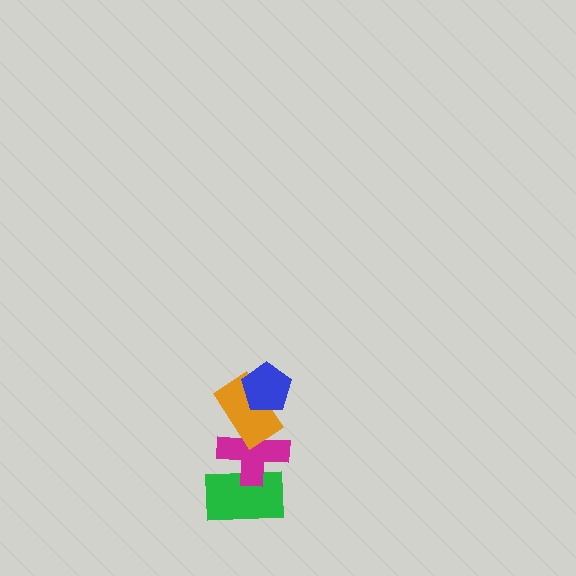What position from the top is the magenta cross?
The magenta cross is 3rd from the top.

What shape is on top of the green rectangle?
The magenta cross is on top of the green rectangle.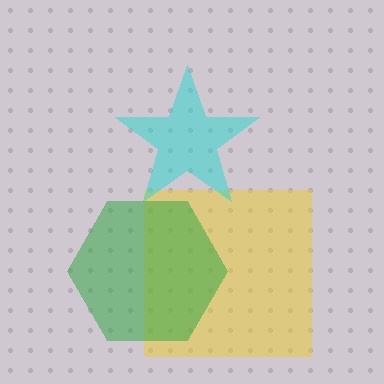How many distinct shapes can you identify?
There are 3 distinct shapes: a yellow square, a cyan star, a green hexagon.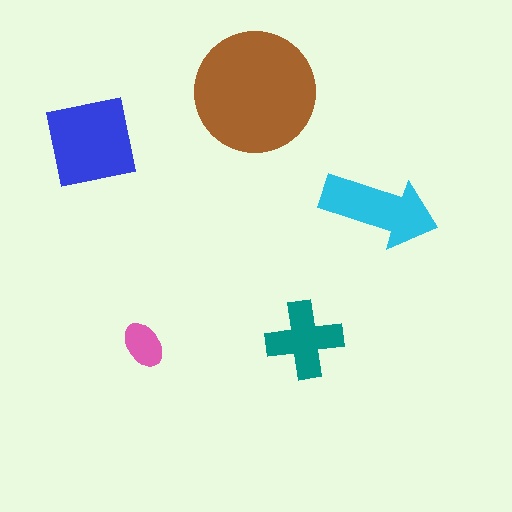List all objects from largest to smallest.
The brown circle, the blue square, the cyan arrow, the teal cross, the pink ellipse.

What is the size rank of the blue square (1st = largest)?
2nd.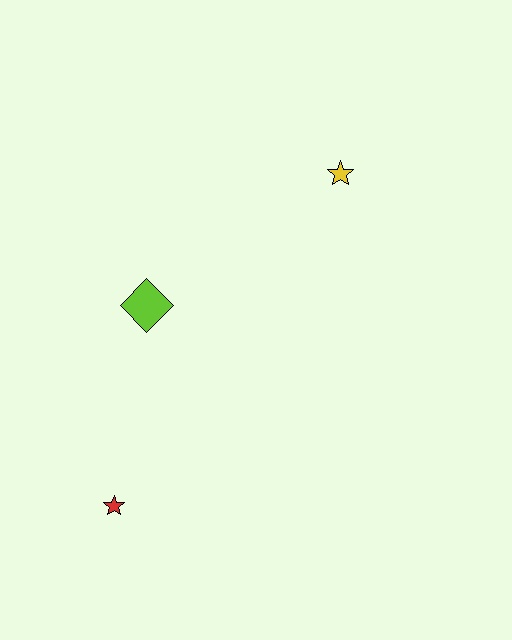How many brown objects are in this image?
There are no brown objects.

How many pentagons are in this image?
There are no pentagons.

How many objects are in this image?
There are 3 objects.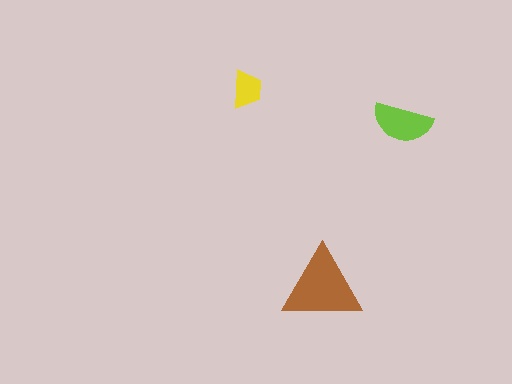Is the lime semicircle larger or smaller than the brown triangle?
Smaller.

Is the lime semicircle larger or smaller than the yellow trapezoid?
Larger.